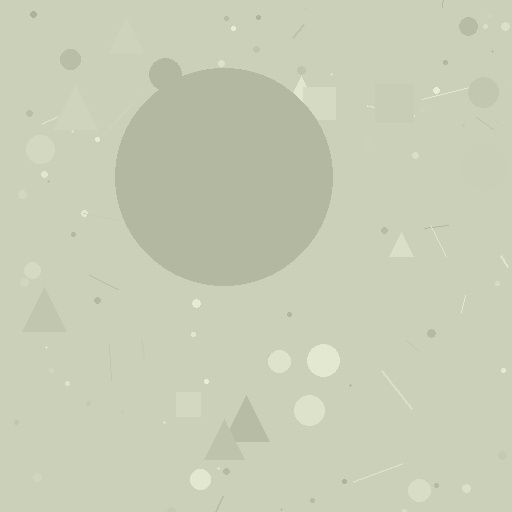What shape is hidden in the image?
A circle is hidden in the image.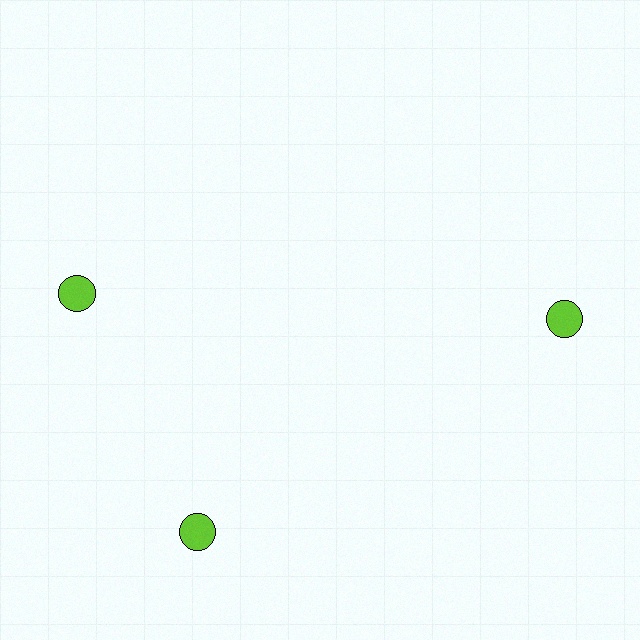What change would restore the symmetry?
The symmetry would be restored by rotating it back into even spacing with its neighbors so that all 3 circles sit at equal angles and equal distance from the center.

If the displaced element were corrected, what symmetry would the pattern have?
It would have 3-fold rotational symmetry — the pattern would map onto itself every 120 degrees.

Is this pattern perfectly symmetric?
No. The 3 lime circles are arranged in a ring, but one element near the 11 o'clock position is rotated out of alignment along the ring, breaking the 3-fold rotational symmetry.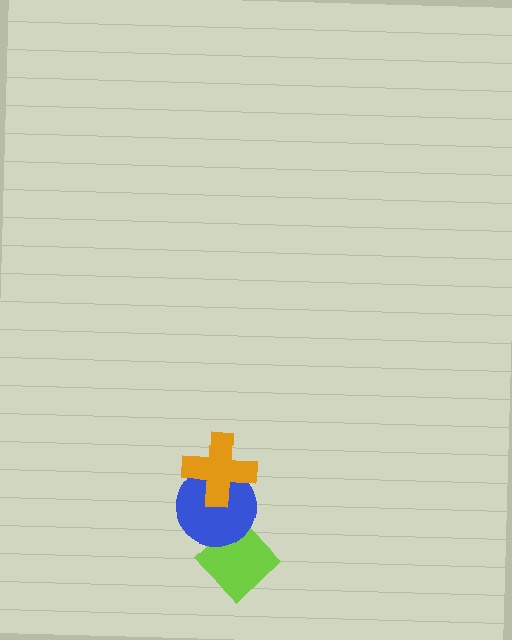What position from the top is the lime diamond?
The lime diamond is 3rd from the top.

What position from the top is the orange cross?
The orange cross is 1st from the top.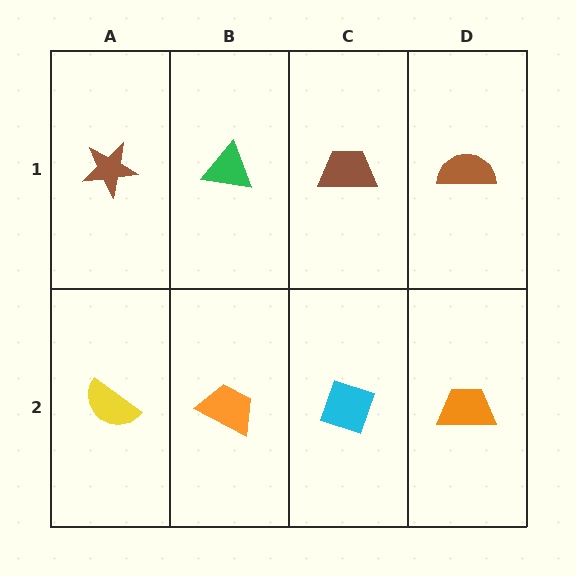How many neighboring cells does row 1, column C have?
3.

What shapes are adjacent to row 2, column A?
A brown star (row 1, column A), an orange trapezoid (row 2, column B).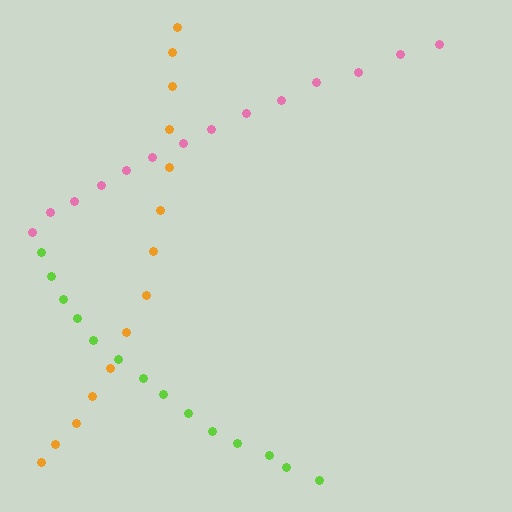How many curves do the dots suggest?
There are 3 distinct paths.